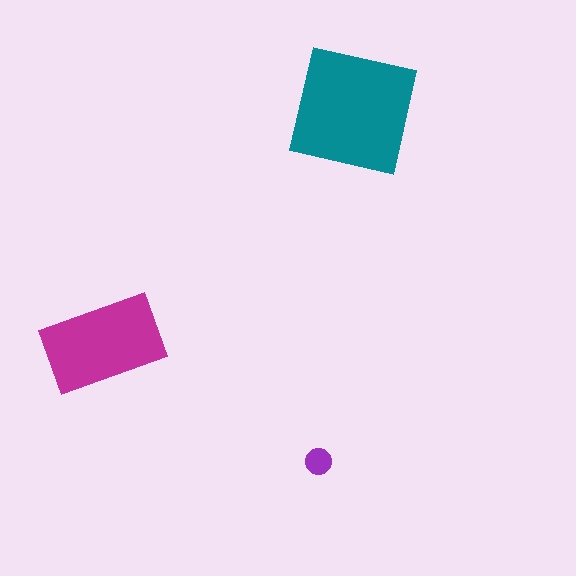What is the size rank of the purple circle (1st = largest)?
3rd.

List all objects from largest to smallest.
The teal square, the magenta rectangle, the purple circle.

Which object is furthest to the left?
The magenta rectangle is leftmost.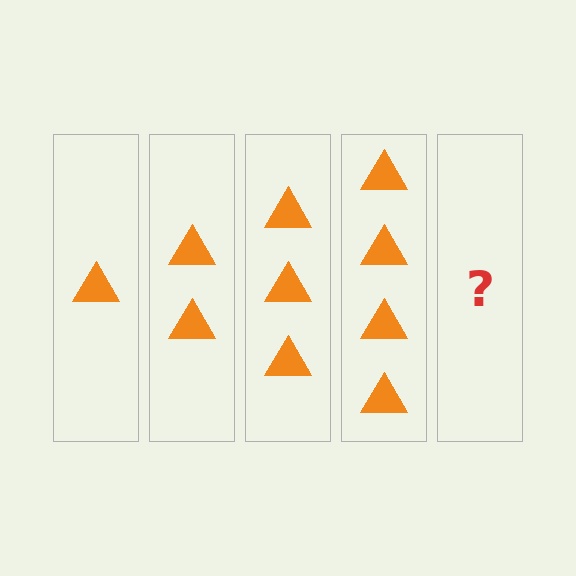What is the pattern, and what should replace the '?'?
The pattern is that each step adds one more triangle. The '?' should be 5 triangles.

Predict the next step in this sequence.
The next step is 5 triangles.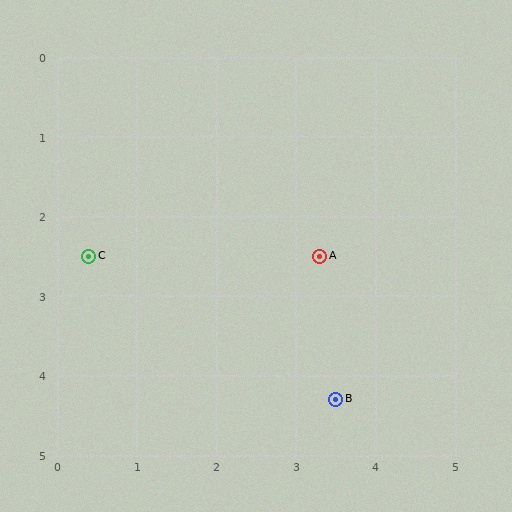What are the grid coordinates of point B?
Point B is at approximately (3.5, 4.3).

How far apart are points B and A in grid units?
Points B and A are about 1.8 grid units apart.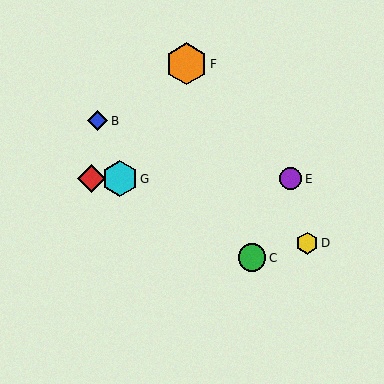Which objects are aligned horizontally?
Objects A, E, G are aligned horizontally.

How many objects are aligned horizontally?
3 objects (A, E, G) are aligned horizontally.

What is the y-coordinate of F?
Object F is at y≈64.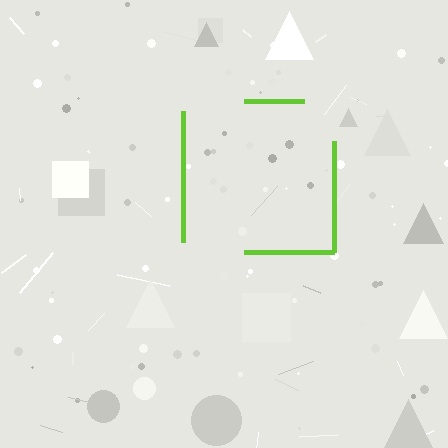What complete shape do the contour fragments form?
The contour fragments form a square.